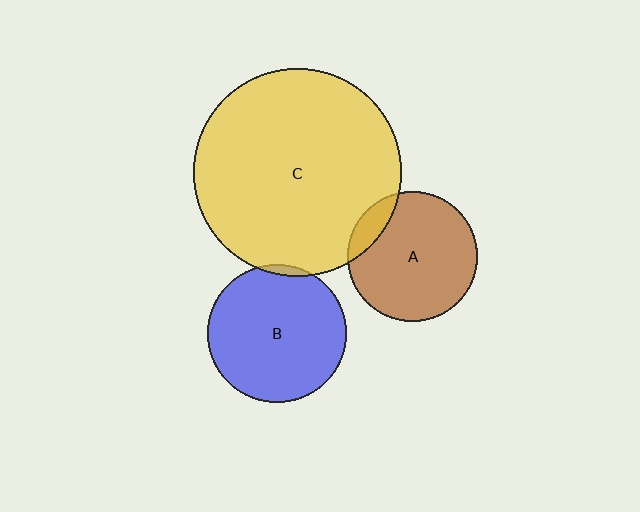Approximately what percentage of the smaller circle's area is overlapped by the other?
Approximately 5%.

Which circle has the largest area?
Circle C (yellow).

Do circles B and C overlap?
Yes.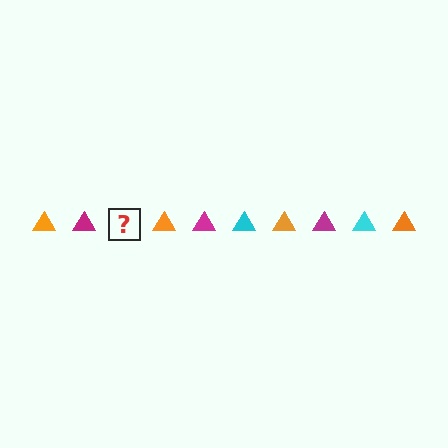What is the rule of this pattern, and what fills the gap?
The rule is that the pattern cycles through orange, magenta, cyan triangles. The gap should be filled with a cyan triangle.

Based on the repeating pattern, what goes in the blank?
The blank should be a cyan triangle.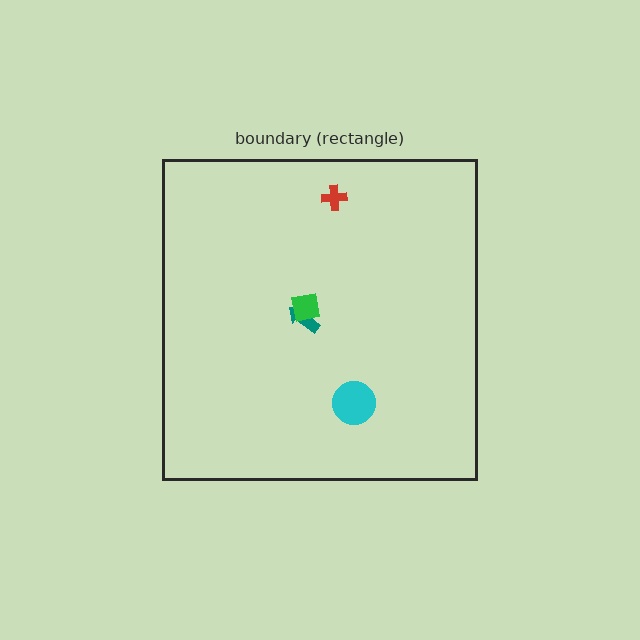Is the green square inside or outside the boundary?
Inside.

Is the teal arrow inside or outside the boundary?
Inside.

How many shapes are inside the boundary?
4 inside, 0 outside.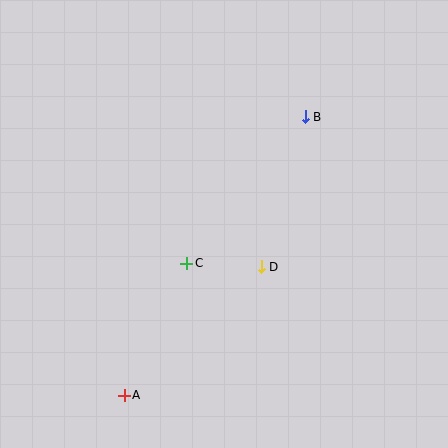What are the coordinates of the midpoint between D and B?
The midpoint between D and B is at (283, 192).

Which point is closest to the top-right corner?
Point B is closest to the top-right corner.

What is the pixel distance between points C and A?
The distance between C and A is 146 pixels.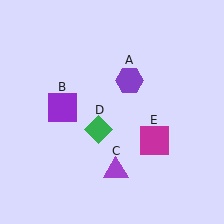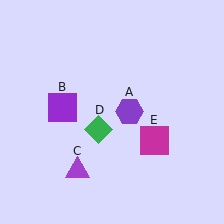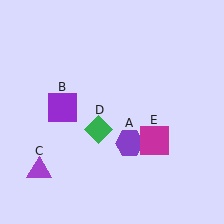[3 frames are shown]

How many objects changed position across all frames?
2 objects changed position: purple hexagon (object A), purple triangle (object C).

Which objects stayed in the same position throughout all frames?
Purple square (object B) and green diamond (object D) and magenta square (object E) remained stationary.